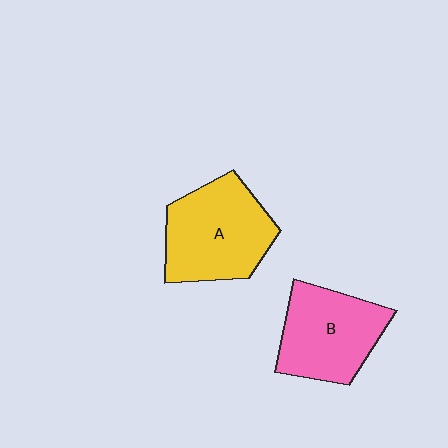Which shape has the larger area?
Shape A (yellow).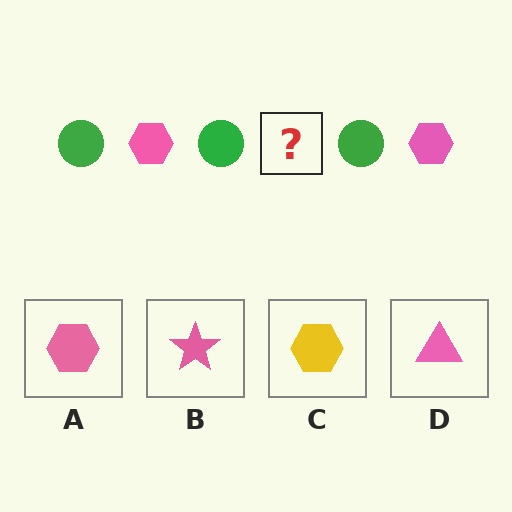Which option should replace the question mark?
Option A.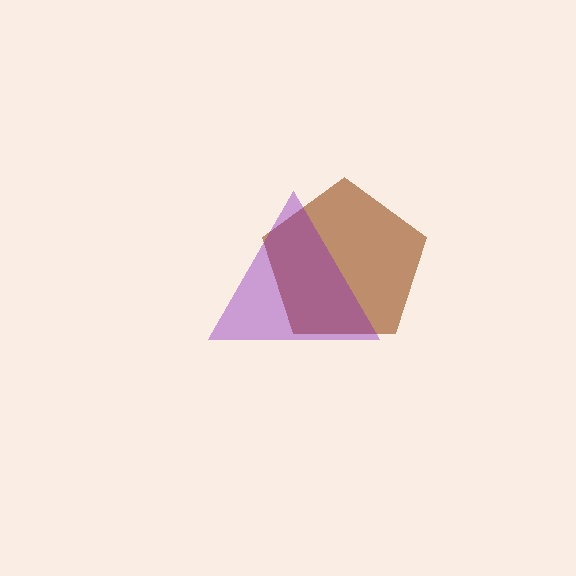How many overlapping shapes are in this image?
There are 2 overlapping shapes in the image.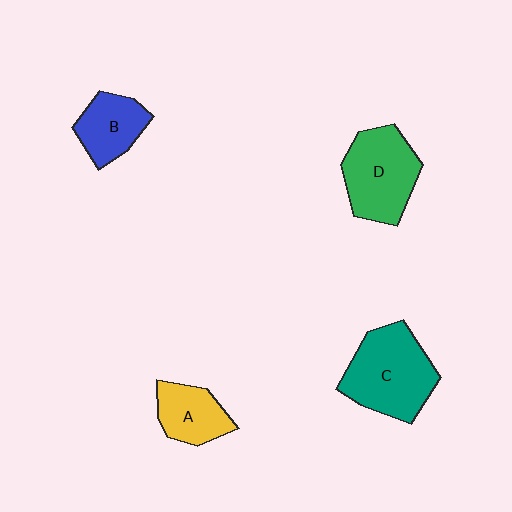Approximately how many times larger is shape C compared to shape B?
Approximately 1.7 times.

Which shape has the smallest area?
Shape A (yellow).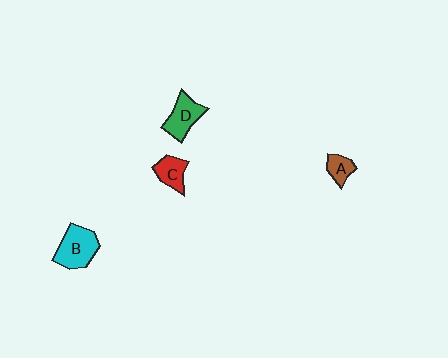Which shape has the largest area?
Shape B (cyan).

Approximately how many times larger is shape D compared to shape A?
Approximately 1.8 times.